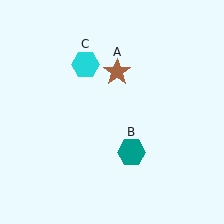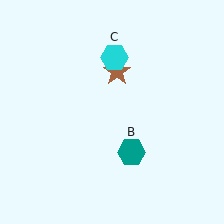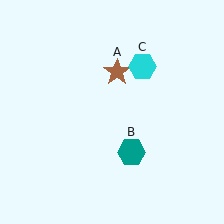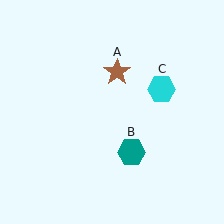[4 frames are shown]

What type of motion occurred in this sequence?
The cyan hexagon (object C) rotated clockwise around the center of the scene.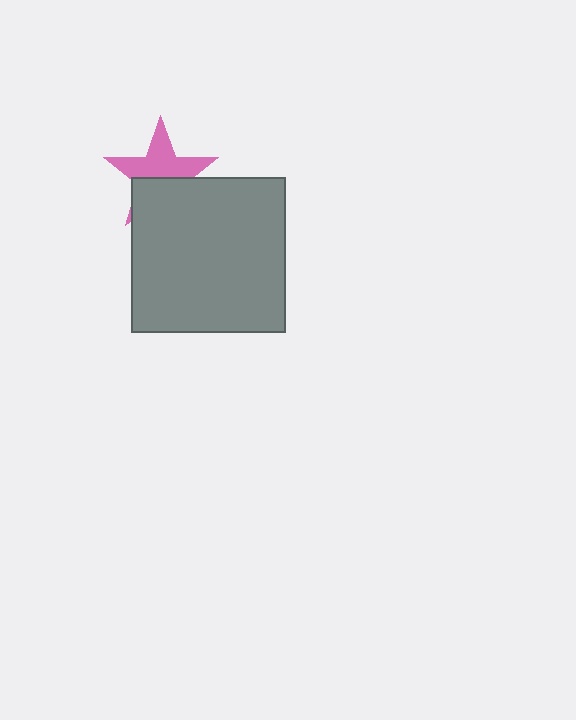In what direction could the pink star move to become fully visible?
The pink star could move up. That would shift it out from behind the gray square entirely.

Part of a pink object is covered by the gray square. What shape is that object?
It is a star.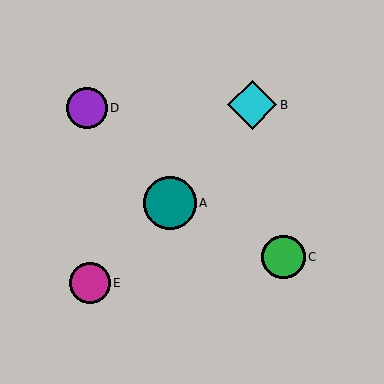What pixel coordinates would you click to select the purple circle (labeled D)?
Click at (87, 108) to select the purple circle D.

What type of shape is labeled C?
Shape C is a green circle.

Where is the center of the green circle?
The center of the green circle is at (283, 257).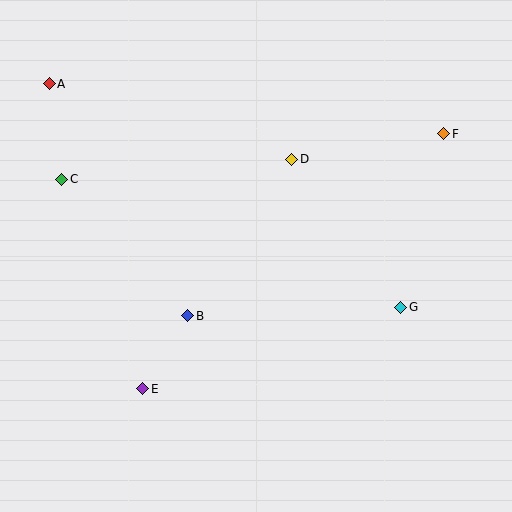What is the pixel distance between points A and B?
The distance between A and B is 270 pixels.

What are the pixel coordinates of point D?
Point D is at (292, 159).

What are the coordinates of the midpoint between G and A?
The midpoint between G and A is at (225, 195).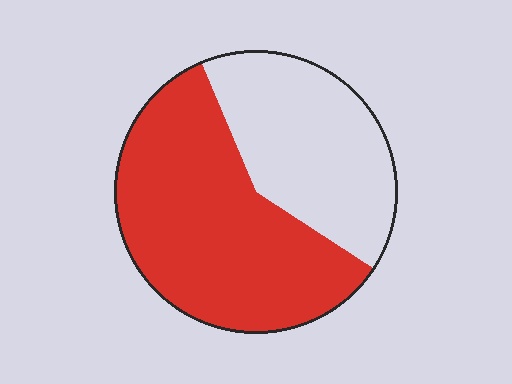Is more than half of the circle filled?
Yes.